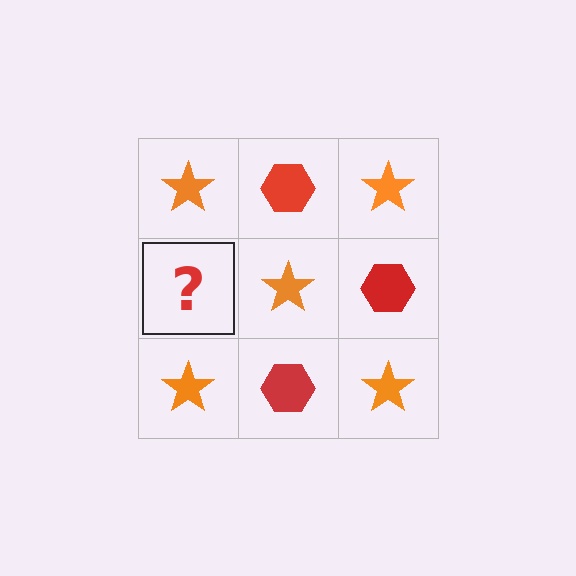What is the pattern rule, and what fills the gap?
The rule is that it alternates orange star and red hexagon in a checkerboard pattern. The gap should be filled with a red hexagon.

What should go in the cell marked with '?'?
The missing cell should contain a red hexagon.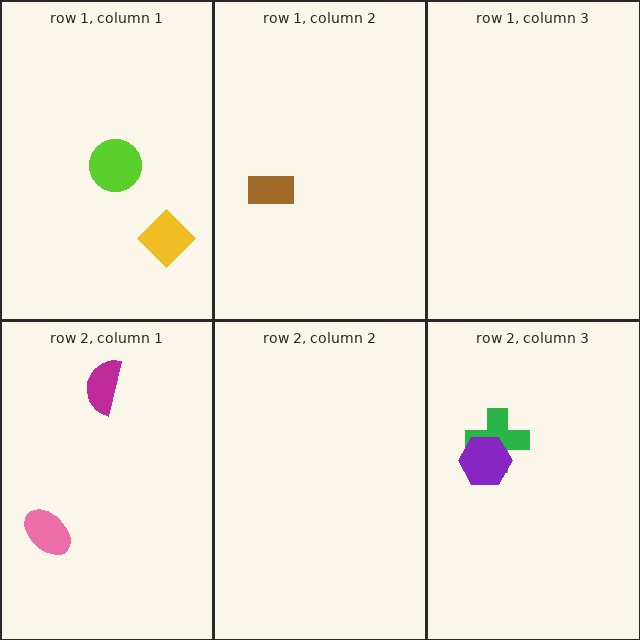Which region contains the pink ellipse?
The row 2, column 1 region.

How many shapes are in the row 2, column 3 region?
2.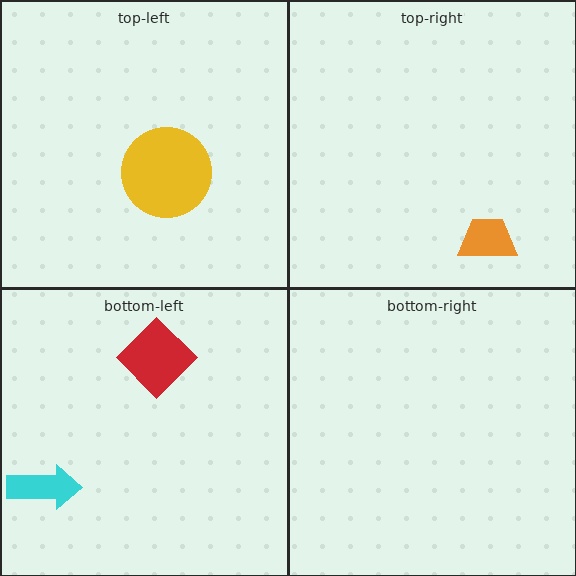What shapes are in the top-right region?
The orange trapezoid.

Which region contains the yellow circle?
The top-left region.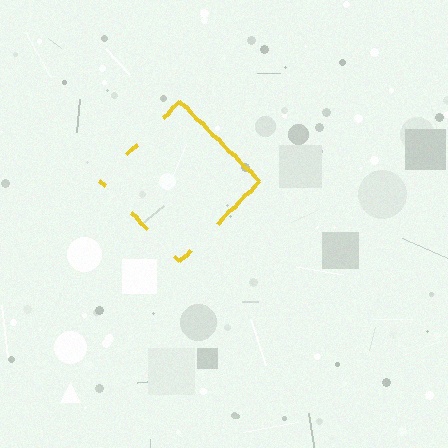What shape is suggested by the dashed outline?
The dashed outline suggests a diamond.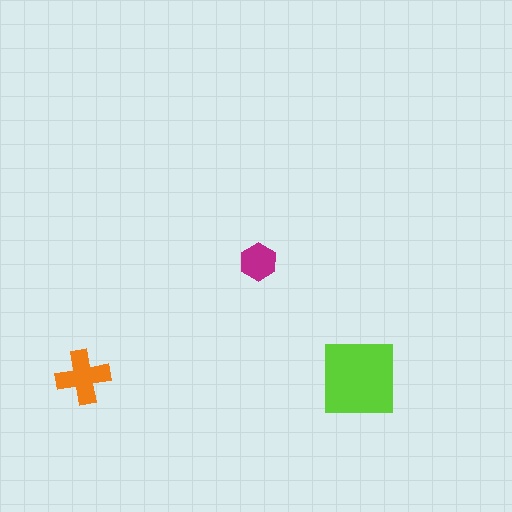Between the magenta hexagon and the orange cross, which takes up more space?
The orange cross.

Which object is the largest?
The lime square.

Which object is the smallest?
The magenta hexagon.